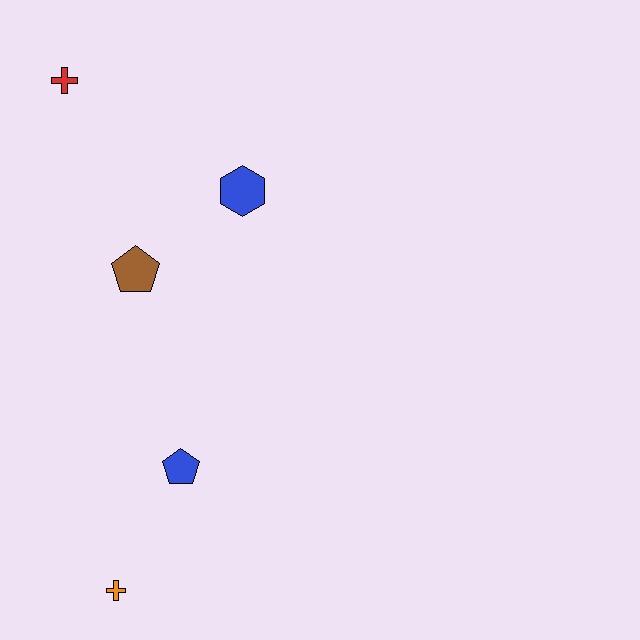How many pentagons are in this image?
There are 2 pentagons.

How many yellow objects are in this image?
There are no yellow objects.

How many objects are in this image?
There are 5 objects.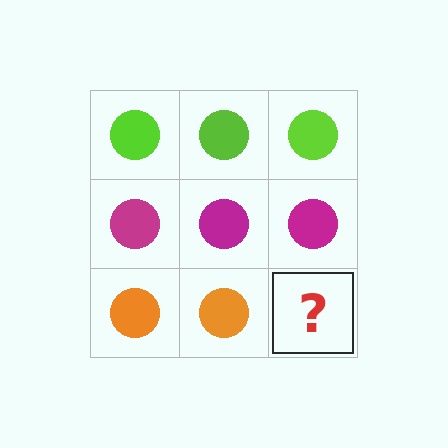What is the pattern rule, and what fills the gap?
The rule is that each row has a consistent color. The gap should be filled with an orange circle.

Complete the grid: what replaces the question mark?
The question mark should be replaced with an orange circle.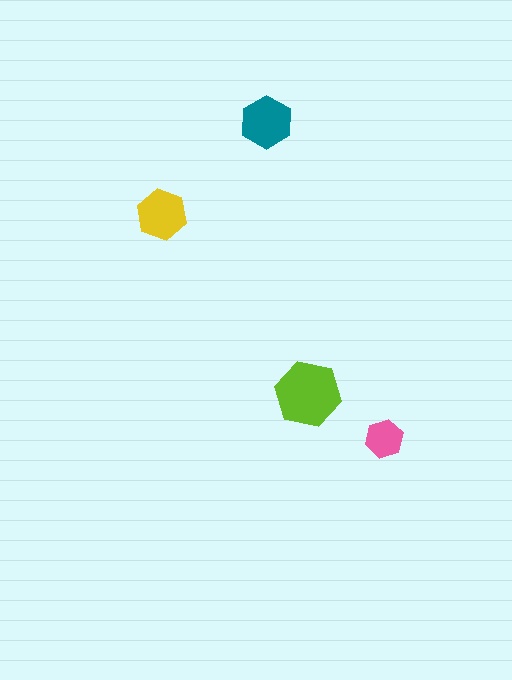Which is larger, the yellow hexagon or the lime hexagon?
The lime one.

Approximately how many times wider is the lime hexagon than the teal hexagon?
About 1.5 times wider.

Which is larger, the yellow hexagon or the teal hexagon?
The teal one.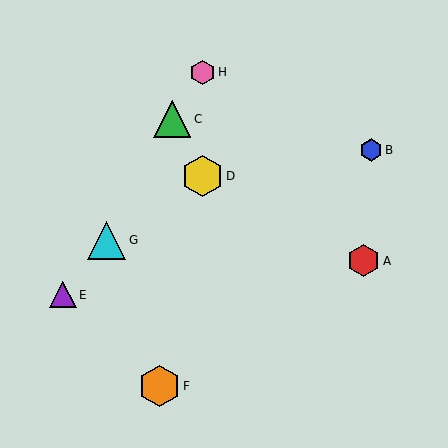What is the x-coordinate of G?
Object G is at x≈107.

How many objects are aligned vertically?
2 objects (D, H) are aligned vertically.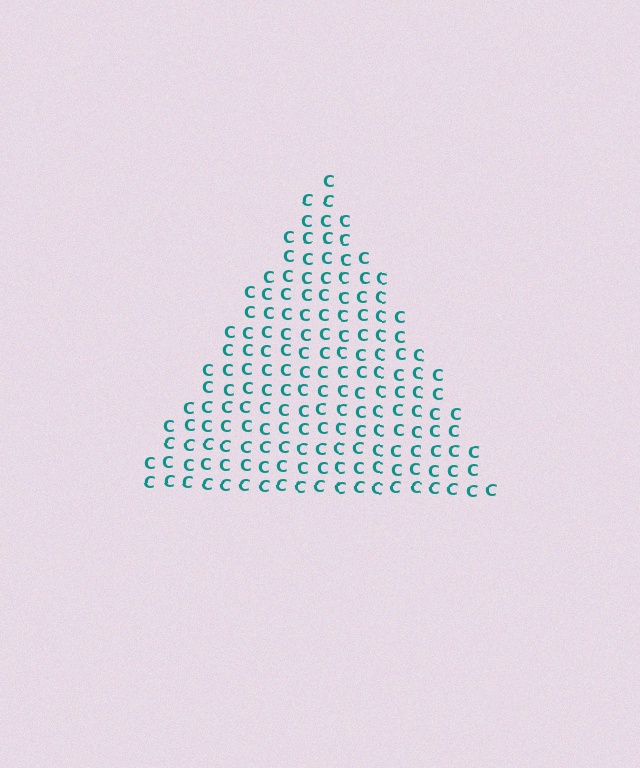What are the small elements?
The small elements are letter C's.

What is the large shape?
The large shape is a triangle.